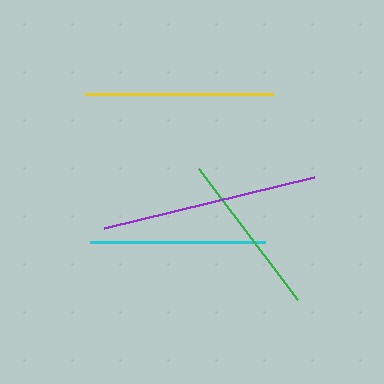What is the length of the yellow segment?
The yellow segment is approximately 187 pixels long.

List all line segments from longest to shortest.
From longest to shortest: purple, yellow, cyan, green.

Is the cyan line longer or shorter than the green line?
The cyan line is longer than the green line.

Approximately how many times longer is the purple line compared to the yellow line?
The purple line is approximately 1.2 times the length of the yellow line.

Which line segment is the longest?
The purple line is the longest at approximately 216 pixels.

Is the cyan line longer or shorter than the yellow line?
The yellow line is longer than the cyan line.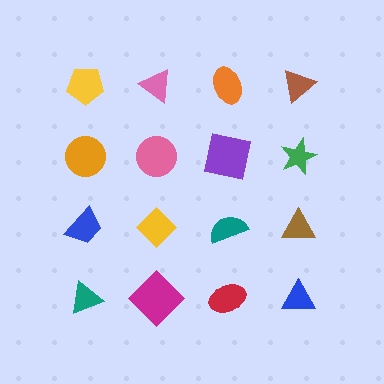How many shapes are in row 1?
4 shapes.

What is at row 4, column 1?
A teal triangle.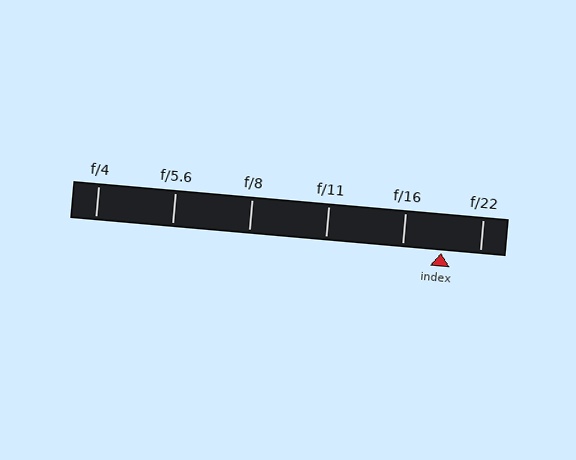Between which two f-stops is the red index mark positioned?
The index mark is between f/16 and f/22.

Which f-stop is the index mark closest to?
The index mark is closest to f/16.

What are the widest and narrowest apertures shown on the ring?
The widest aperture shown is f/4 and the narrowest is f/22.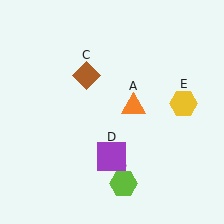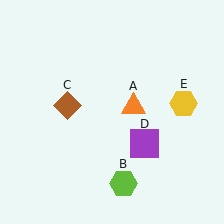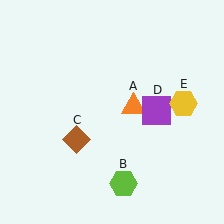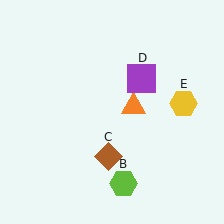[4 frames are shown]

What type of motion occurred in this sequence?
The brown diamond (object C), purple square (object D) rotated counterclockwise around the center of the scene.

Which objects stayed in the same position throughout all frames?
Orange triangle (object A) and lime hexagon (object B) and yellow hexagon (object E) remained stationary.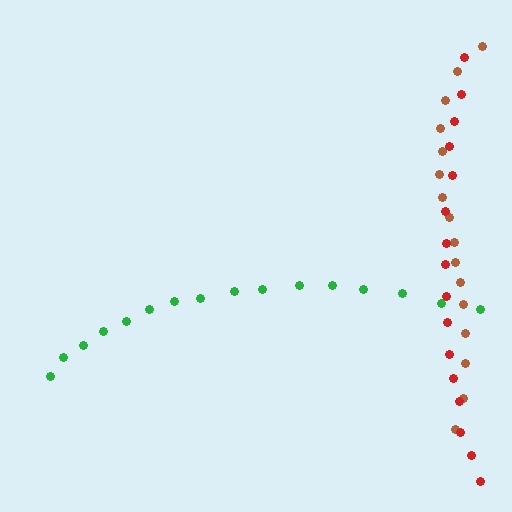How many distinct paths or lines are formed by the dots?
There are 3 distinct paths.